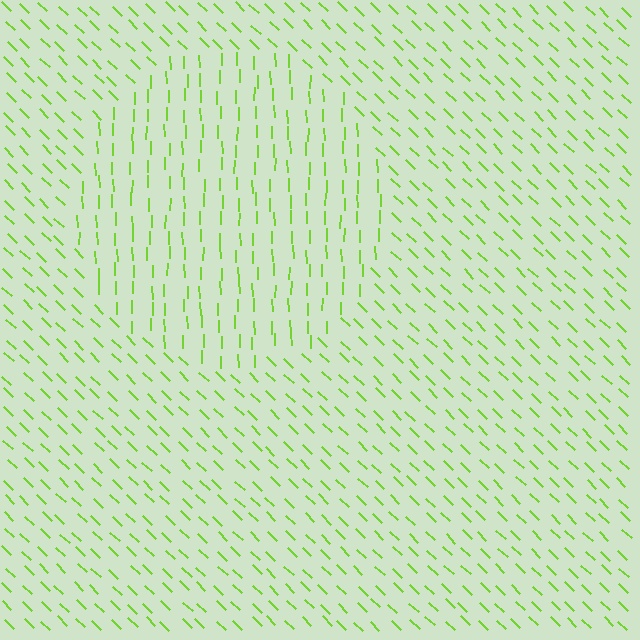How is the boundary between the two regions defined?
The boundary is defined purely by a change in line orientation (approximately 45 degrees difference). All lines are the same color and thickness.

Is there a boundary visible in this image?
Yes, there is a texture boundary formed by a change in line orientation.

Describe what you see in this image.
The image is filled with small lime line segments. A circle region in the image has lines oriented differently from the surrounding lines, creating a visible texture boundary.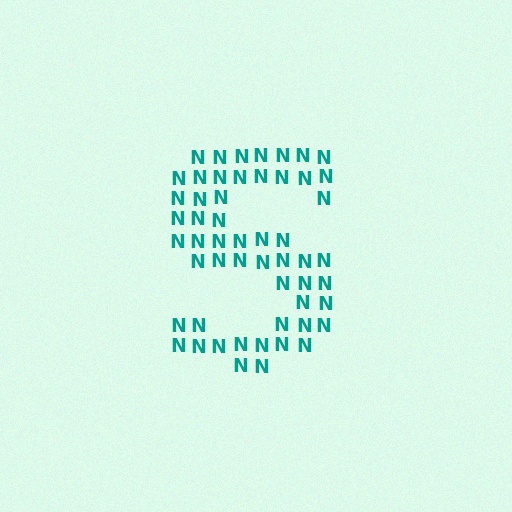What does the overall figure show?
The overall figure shows the letter S.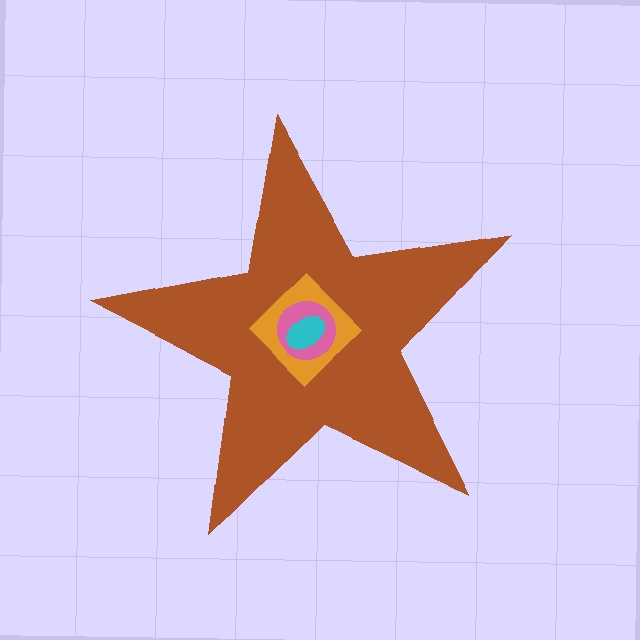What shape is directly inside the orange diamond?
The pink circle.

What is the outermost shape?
The brown star.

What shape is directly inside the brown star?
The orange diamond.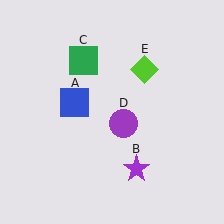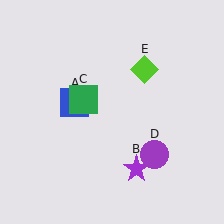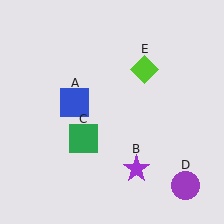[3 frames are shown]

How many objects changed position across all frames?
2 objects changed position: green square (object C), purple circle (object D).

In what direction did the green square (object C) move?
The green square (object C) moved down.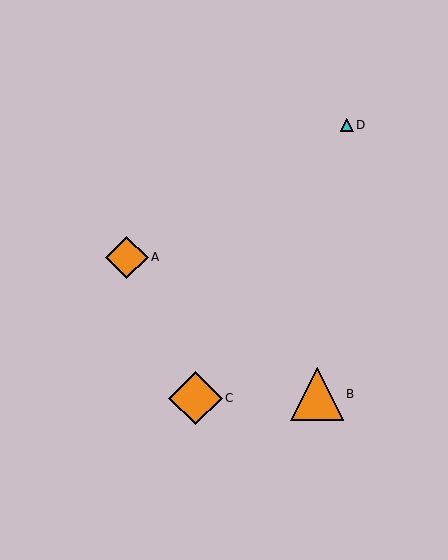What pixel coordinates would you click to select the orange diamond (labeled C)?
Click at (196, 398) to select the orange diamond C.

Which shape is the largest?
The orange diamond (labeled C) is the largest.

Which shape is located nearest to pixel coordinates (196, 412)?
The orange diamond (labeled C) at (196, 398) is nearest to that location.